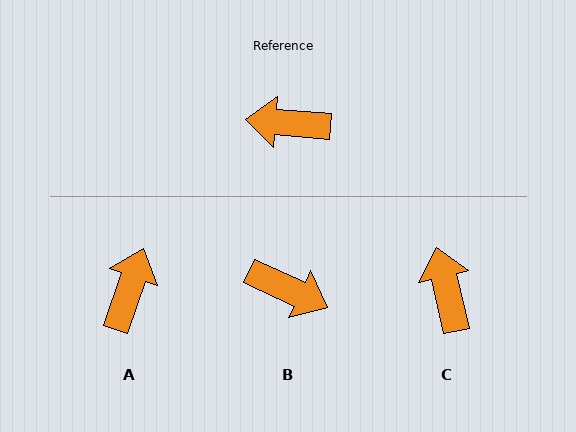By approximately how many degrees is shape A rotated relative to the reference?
Approximately 105 degrees clockwise.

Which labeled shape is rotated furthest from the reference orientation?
B, about 159 degrees away.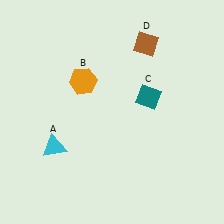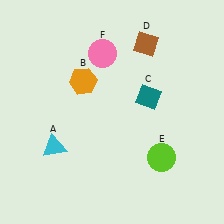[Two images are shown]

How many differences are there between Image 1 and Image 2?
There are 2 differences between the two images.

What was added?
A lime circle (E), a pink circle (F) were added in Image 2.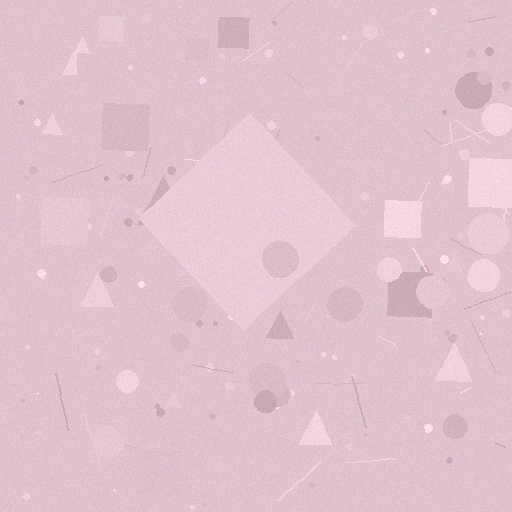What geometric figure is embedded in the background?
A diamond is embedded in the background.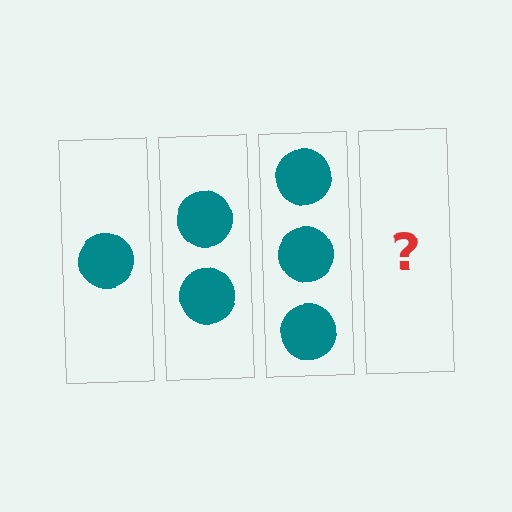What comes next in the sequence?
The next element should be 4 circles.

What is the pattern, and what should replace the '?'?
The pattern is that each step adds one more circle. The '?' should be 4 circles.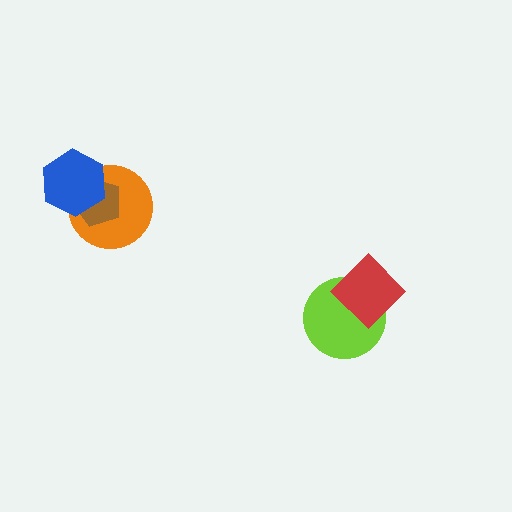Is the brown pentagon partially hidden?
Yes, it is partially covered by another shape.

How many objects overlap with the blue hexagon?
2 objects overlap with the blue hexagon.